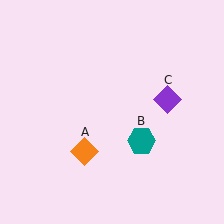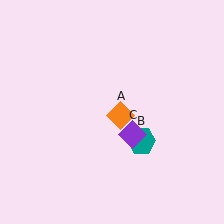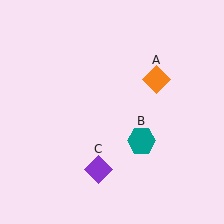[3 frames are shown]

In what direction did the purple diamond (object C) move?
The purple diamond (object C) moved down and to the left.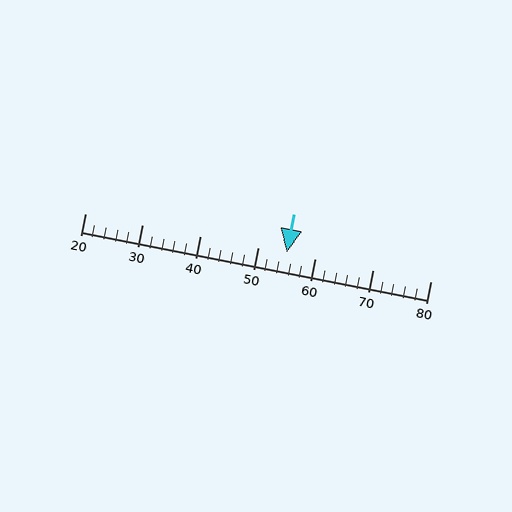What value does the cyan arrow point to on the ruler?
The cyan arrow points to approximately 55.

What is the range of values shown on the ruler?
The ruler shows values from 20 to 80.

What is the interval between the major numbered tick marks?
The major tick marks are spaced 10 units apart.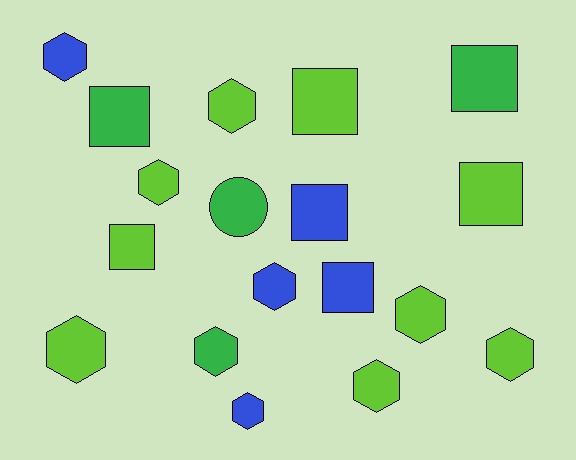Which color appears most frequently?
Lime, with 9 objects.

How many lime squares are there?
There are 3 lime squares.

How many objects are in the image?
There are 18 objects.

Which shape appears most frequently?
Hexagon, with 10 objects.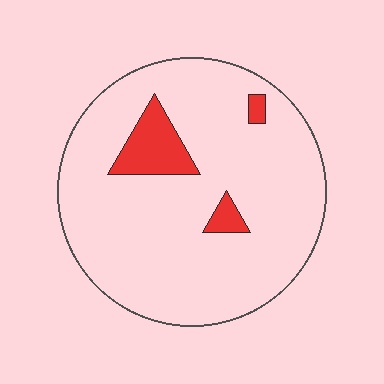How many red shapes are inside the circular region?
3.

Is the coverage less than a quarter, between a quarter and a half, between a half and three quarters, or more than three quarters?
Less than a quarter.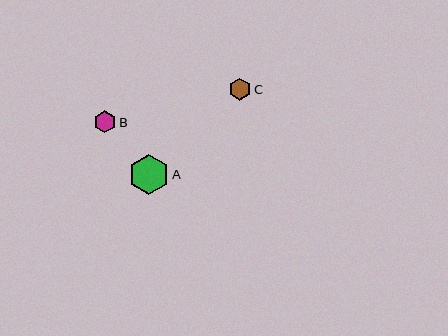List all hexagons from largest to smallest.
From largest to smallest: A, C, B.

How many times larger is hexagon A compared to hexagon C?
Hexagon A is approximately 1.8 times the size of hexagon C.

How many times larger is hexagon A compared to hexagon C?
Hexagon A is approximately 1.8 times the size of hexagon C.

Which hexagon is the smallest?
Hexagon B is the smallest with a size of approximately 22 pixels.